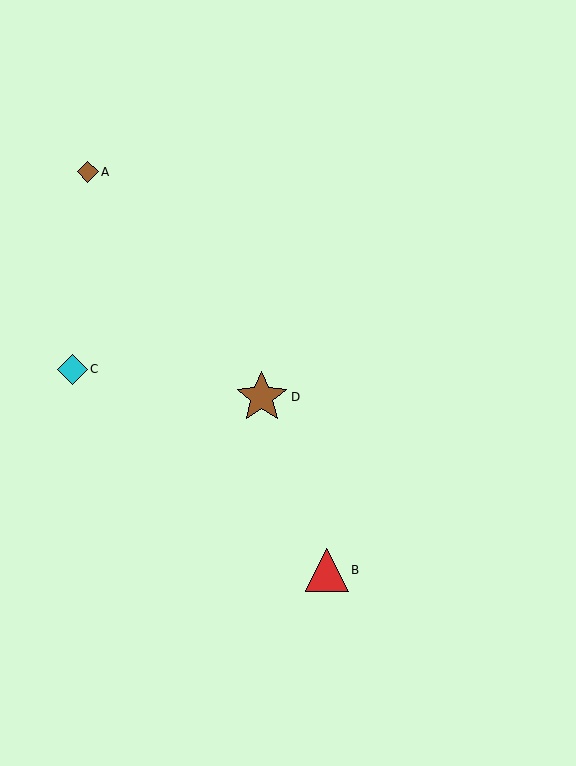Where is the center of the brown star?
The center of the brown star is at (262, 397).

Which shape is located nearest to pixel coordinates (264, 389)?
The brown star (labeled D) at (262, 397) is nearest to that location.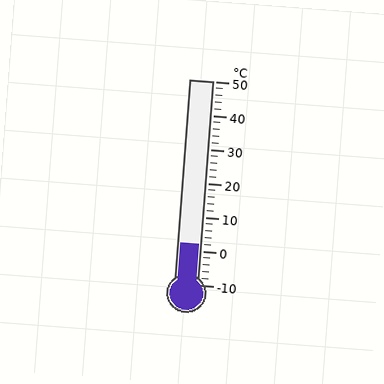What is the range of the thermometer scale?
The thermometer scale ranges from -10°C to 50°C.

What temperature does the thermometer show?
The thermometer shows approximately 2°C.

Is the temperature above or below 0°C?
The temperature is above 0°C.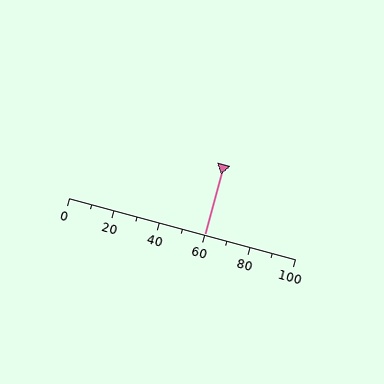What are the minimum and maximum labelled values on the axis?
The axis runs from 0 to 100.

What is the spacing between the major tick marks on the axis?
The major ticks are spaced 20 apart.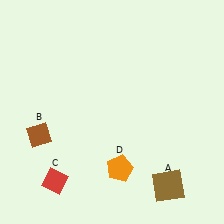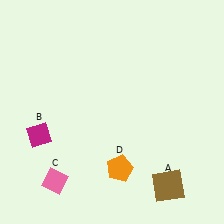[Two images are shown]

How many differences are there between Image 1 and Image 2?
There are 2 differences between the two images.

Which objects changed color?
B changed from brown to magenta. C changed from red to pink.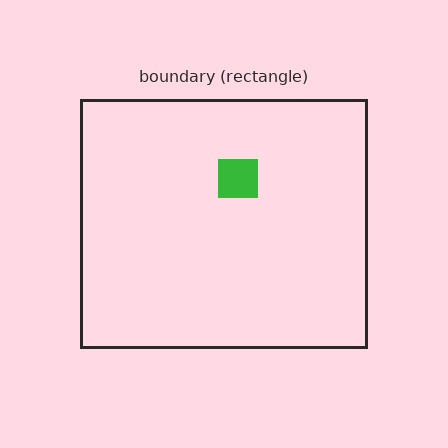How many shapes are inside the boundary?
1 inside, 0 outside.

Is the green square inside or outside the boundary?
Inside.